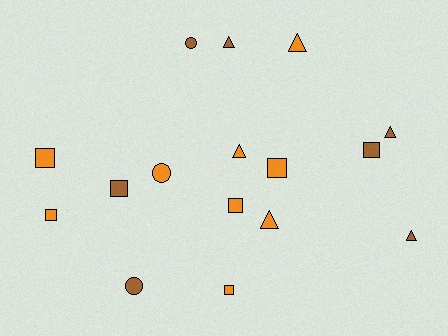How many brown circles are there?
There are 2 brown circles.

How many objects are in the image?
There are 16 objects.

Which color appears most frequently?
Orange, with 9 objects.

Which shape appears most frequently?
Square, with 7 objects.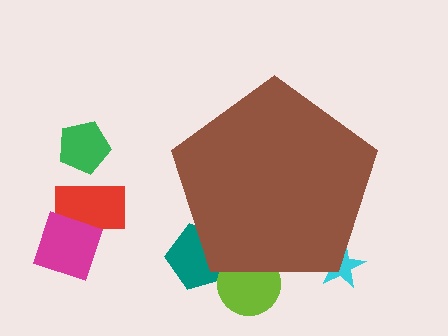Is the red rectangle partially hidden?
No, the red rectangle is fully visible.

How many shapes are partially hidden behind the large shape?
3 shapes are partially hidden.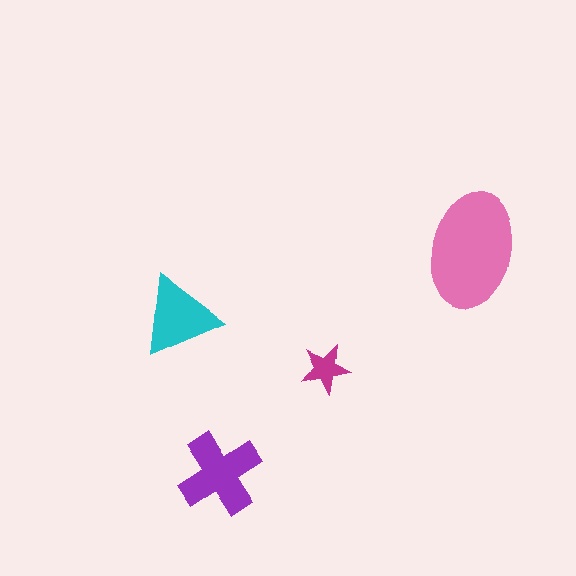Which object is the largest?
The pink ellipse.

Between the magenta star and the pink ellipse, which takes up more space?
The pink ellipse.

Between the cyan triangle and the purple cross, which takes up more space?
The purple cross.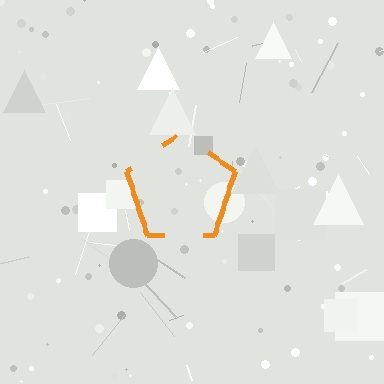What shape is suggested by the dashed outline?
The dashed outline suggests a pentagon.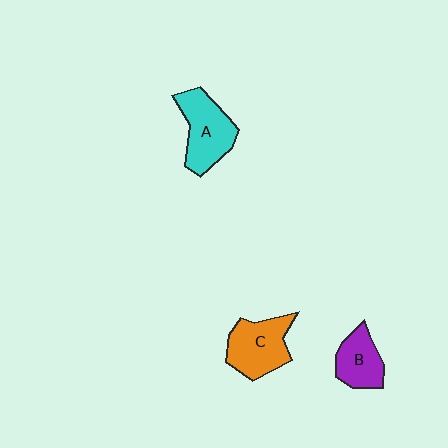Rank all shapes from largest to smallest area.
From largest to smallest: A (cyan), C (orange), B (purple).